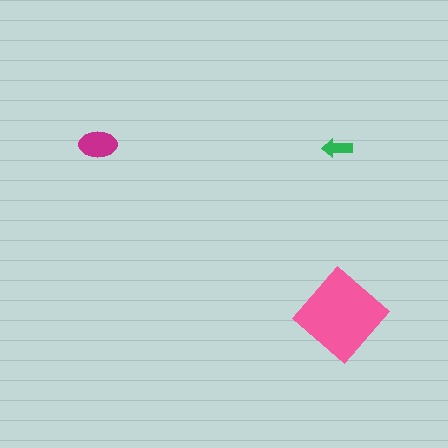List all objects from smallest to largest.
The green arrow, the magenta ellipse, the pink diamond.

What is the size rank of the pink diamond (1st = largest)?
1st.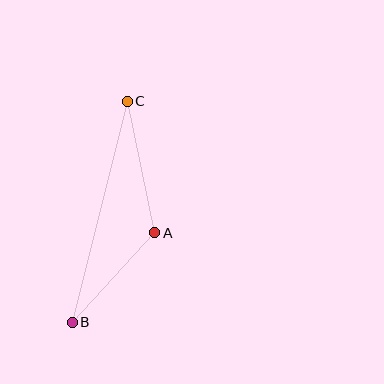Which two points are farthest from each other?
Points B and C are farthest from each other.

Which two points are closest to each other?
Points A and B are closest to each other.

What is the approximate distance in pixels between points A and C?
The distance between A and C is approximately 135 pixels.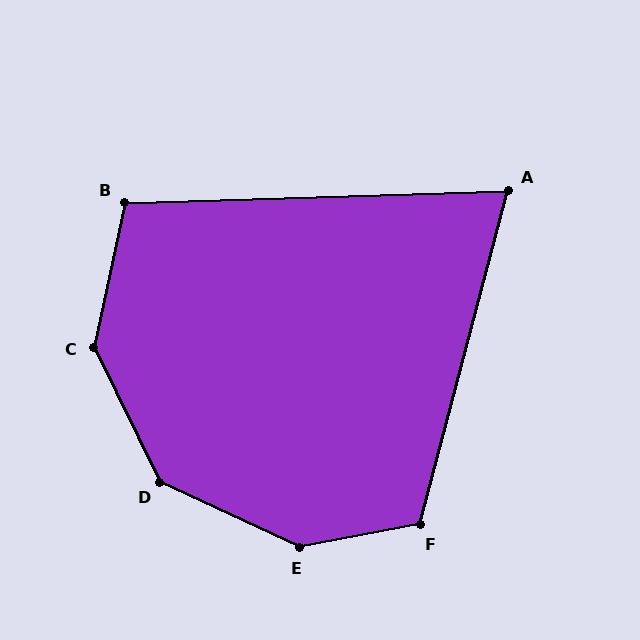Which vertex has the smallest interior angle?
A, at approximately 74 degrees.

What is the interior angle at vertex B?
Approximately 104 degrees (obtuse).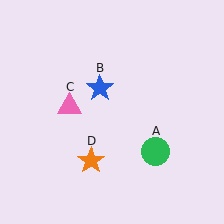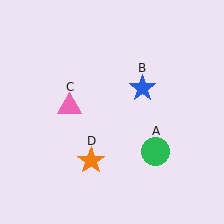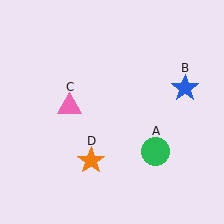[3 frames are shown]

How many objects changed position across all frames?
1 object changed position: blue star (object B).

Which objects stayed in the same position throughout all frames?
Green circle (object A) and pink triangle (object C) and orange star (object D) remained stationary.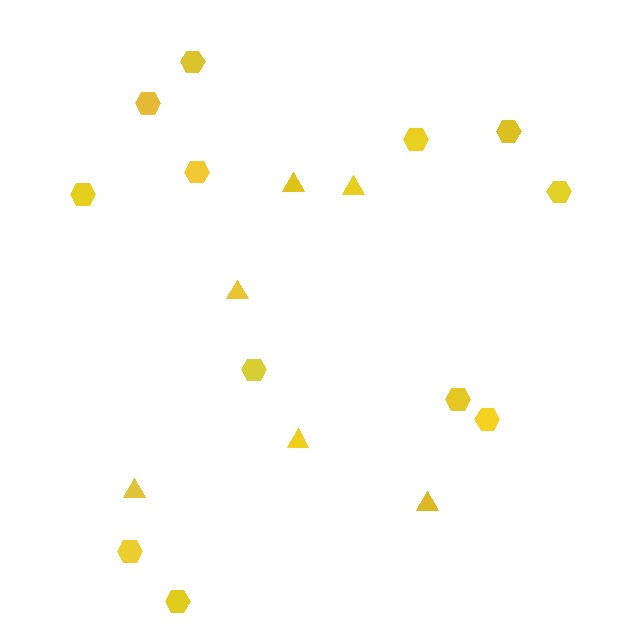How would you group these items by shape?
There are 2 groups: one group of hexagons (12) and one group of triangles (6).